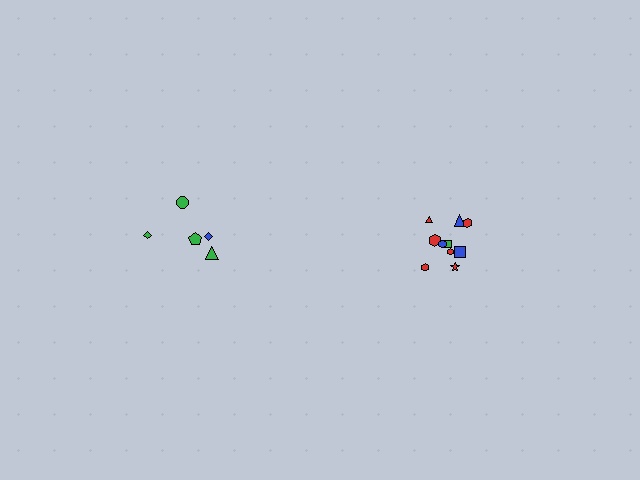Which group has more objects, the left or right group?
The right group.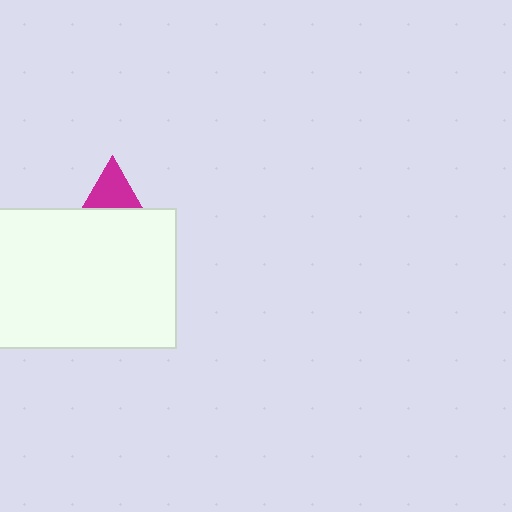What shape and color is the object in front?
The object in front is a white rectangle.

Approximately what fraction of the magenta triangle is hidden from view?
Roughly 65% of the magenta triangle is hidden behind the white rectangle.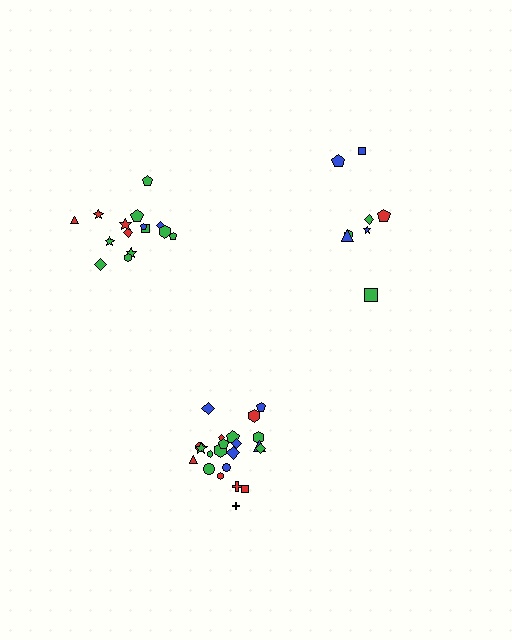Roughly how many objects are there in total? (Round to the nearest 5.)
Roughly 45 objects in total.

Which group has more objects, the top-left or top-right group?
The top-left group.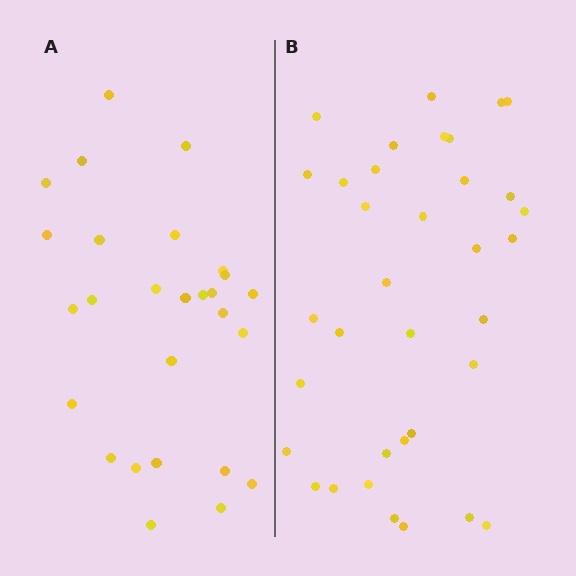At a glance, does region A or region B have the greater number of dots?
Region B (the right region) has more dots.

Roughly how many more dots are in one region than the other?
Region B has roughly 8 or so more dots than region A.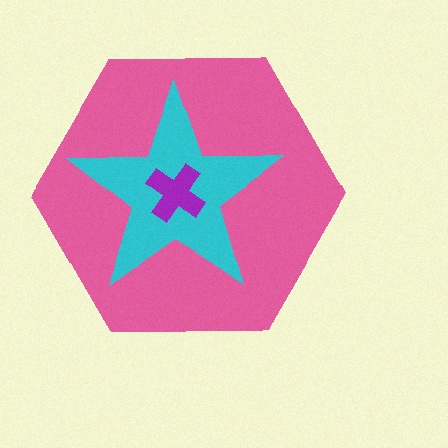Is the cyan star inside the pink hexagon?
Yes.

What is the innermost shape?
The purple cross.